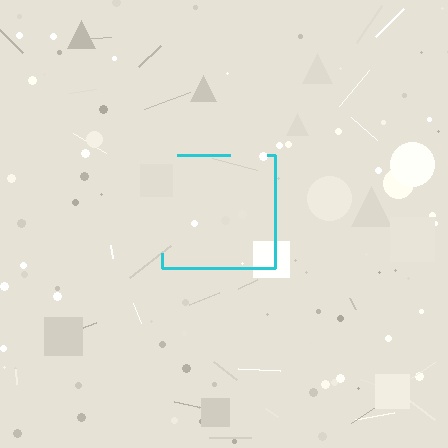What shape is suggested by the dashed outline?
The dashed outline suggests a square.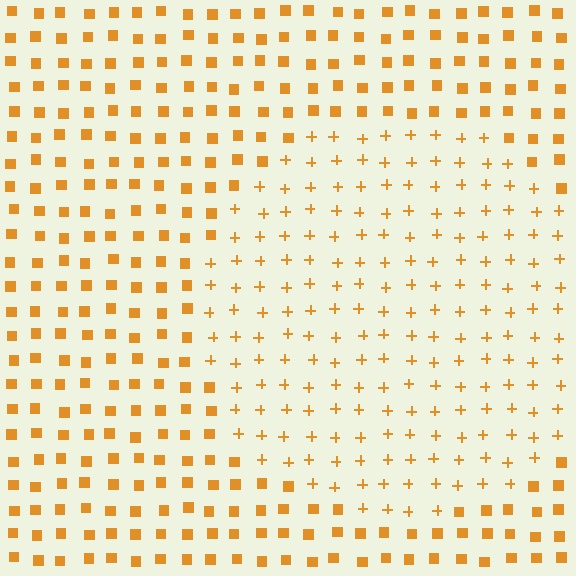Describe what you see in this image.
The image is filled with small orange elements arranged in a uniform grid. A circle-shaped region contains plus signs, while the surrounding area contains squares. The boundary is defined purely by the change in element shape.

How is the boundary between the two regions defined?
The boundary is defined by a change in element shape: plus signs inside vs. squares outside. All elements share the same color and spacing.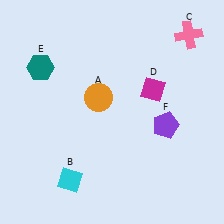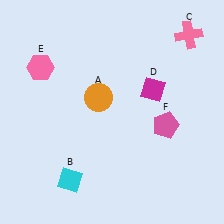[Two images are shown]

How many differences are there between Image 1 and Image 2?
There are 2 differences between the two images.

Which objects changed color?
E changed from teal to pink. F changed from purple to pink.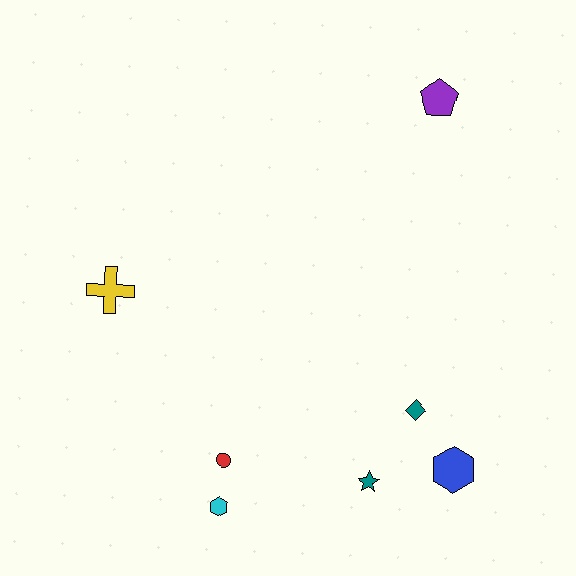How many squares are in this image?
There are no squares.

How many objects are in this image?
There are 7 objects.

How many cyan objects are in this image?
There is 1 cyan object.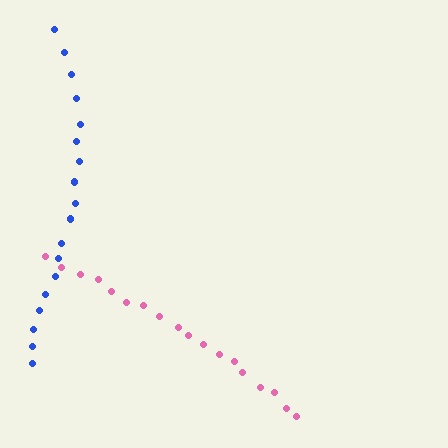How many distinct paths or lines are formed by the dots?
There are 2 distinct paths.